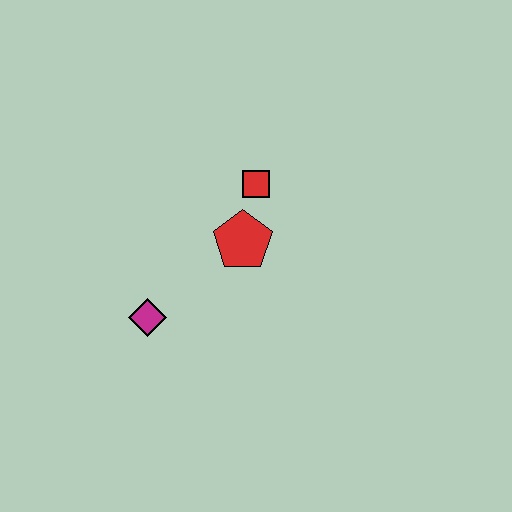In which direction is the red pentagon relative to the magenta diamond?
The red pentagon is to the right of the magenta diamond.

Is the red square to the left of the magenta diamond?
No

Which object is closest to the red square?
The red pentagon is closest to the red square.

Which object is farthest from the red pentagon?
The magenta diamond is farthest from the red pentagon.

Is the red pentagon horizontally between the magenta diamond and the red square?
Yes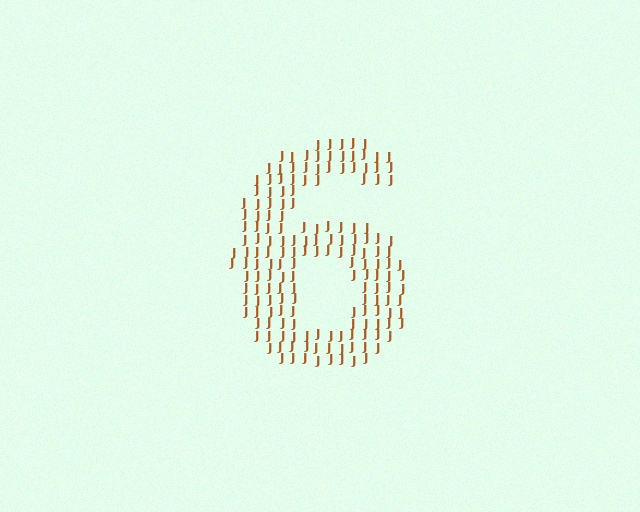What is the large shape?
The large shape is the digit 6.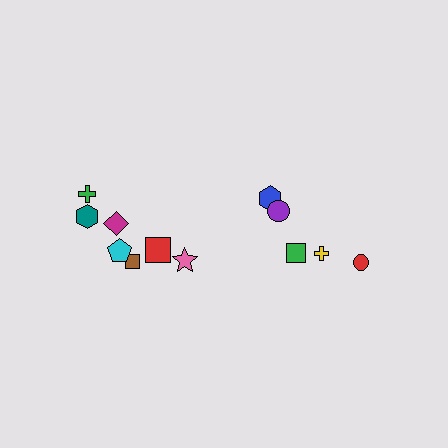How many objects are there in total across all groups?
There are 12 objects.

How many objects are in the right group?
There are 5 objects.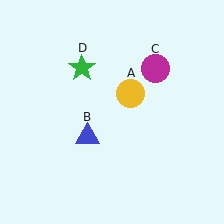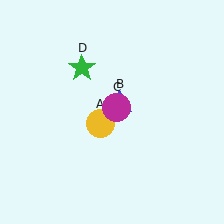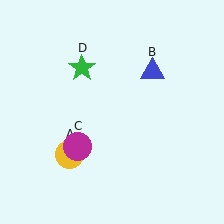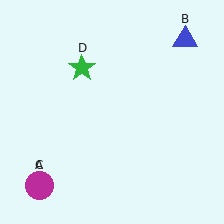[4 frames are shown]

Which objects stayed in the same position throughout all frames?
Green star (object D) remained stationary.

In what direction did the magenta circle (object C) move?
The magenta circle (object C) moved down and to the left.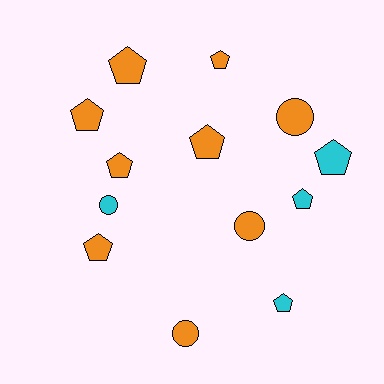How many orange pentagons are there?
There are 6 orange pentagons.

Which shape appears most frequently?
Pentagon, with 9 objects.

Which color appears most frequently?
Orange, with 9 objects.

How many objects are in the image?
There are 13 objects.